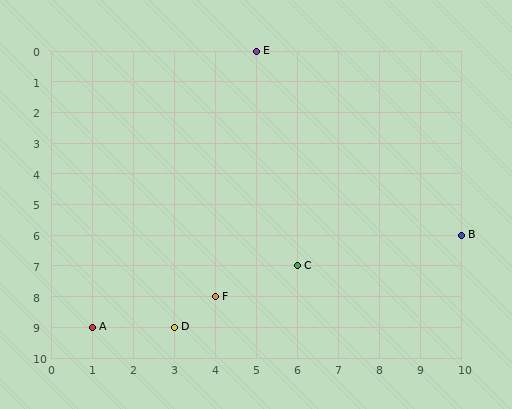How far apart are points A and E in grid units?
Points A and E are 4 columns and 9 rows apart (about 9.8 grid units diagonally).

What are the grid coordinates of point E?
Point E is at grid coordinates (5, 0).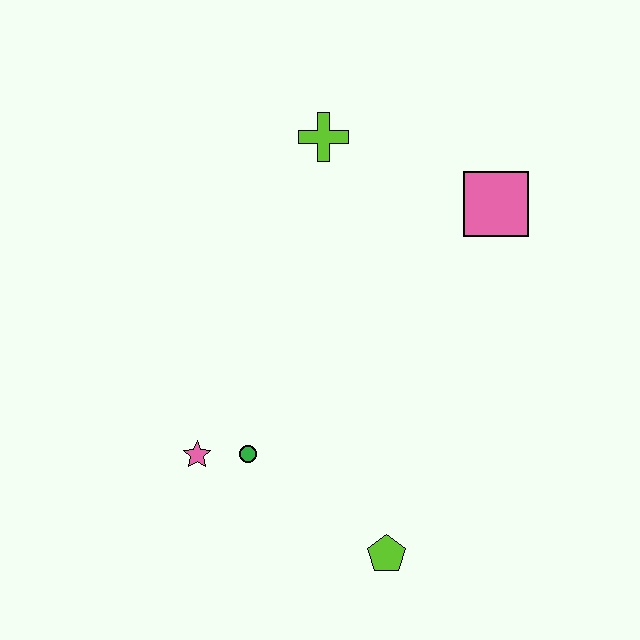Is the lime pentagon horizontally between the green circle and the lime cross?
No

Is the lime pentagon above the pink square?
No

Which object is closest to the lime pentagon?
The green circle is closest to the lime pentagon.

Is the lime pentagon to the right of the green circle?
Yes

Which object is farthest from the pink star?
The pink square is farthest from the pink star.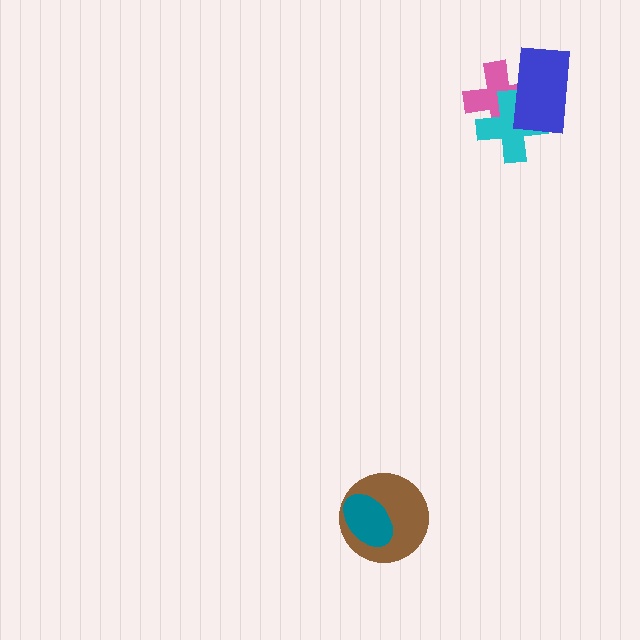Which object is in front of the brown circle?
The teal ellipse is in front of the brown circle.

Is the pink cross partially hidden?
Yes, it is partially covered by another shape.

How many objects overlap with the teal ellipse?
1 object overlaps with the teal ellipse.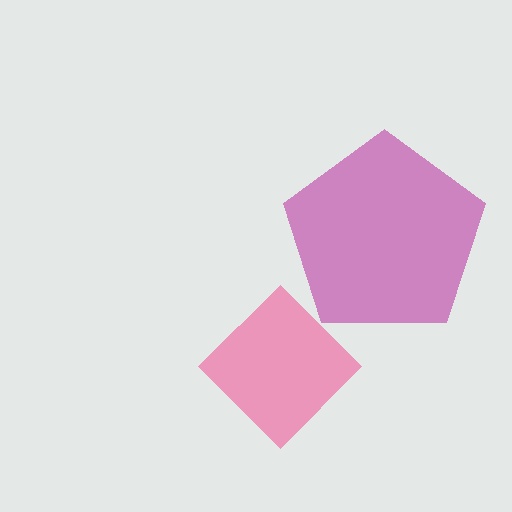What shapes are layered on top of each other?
The layered shapes are: a magenta pentagon, a pink diamond.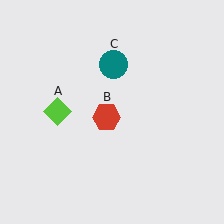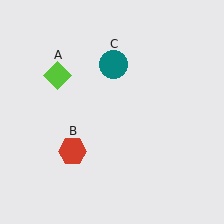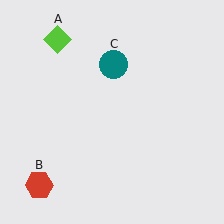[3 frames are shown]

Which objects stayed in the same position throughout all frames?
Teal circle (object C) remained stationary.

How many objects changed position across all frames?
2 objects changed position: lime diamond (object A), red hexagon (object B).